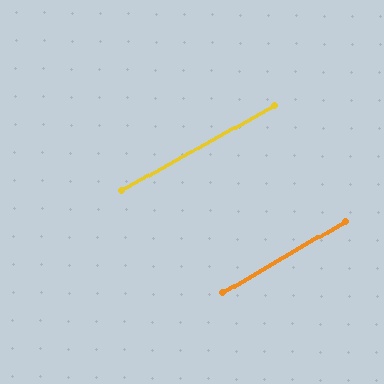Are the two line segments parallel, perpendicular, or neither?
Parallel — their directions differ by only 1.4°.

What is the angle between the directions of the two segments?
Approximately 1 degree.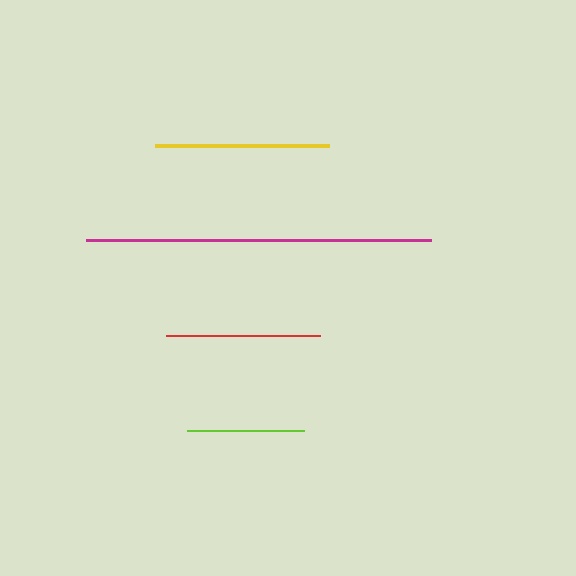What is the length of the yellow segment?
The yellow segment is approximately 175 pixels long.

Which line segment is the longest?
The magenta line is the longest at approximately 345 pixels.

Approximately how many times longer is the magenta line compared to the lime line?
The magenta line is approximately 3.0 times the length of the lime line.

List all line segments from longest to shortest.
From longest to shortest: magenta, yellow, red, lime.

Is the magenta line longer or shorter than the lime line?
The magenta line is longer than the lime line.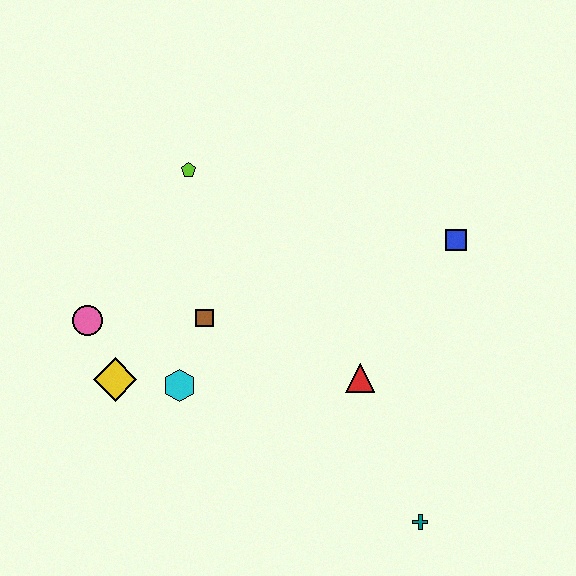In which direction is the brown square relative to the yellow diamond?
The brown square is to the right of the yellow diamond.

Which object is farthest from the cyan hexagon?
The blue square is farthest from the cyan hexagon.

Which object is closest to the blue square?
The red triangle is closest to the blue square.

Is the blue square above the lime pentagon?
No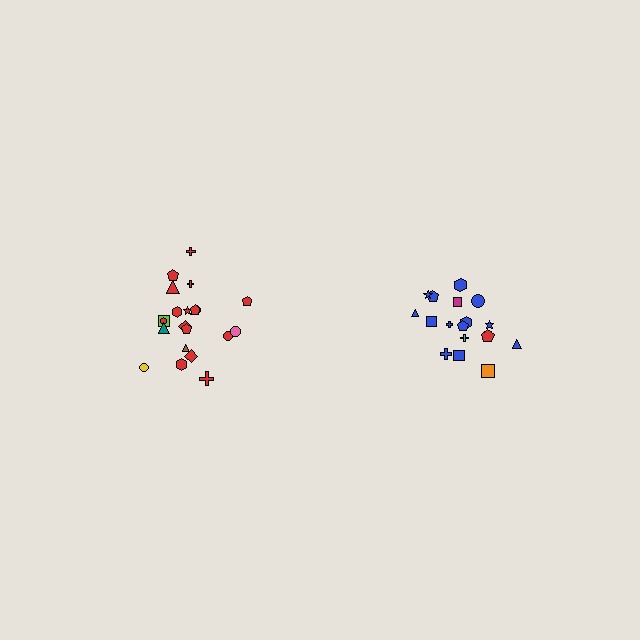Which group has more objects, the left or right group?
The left group.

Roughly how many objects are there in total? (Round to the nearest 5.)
Roughly 40 objects in total.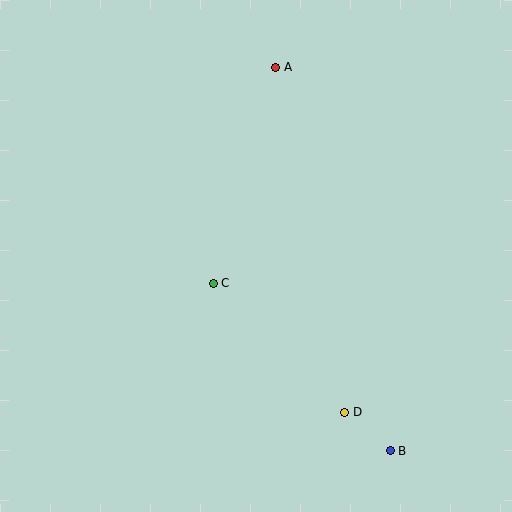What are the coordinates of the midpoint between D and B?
The midpoint between D and B is at (367, 432).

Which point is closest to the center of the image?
Point C at (213, 283) is closest to the center.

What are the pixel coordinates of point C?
Point C is at (213, 283).